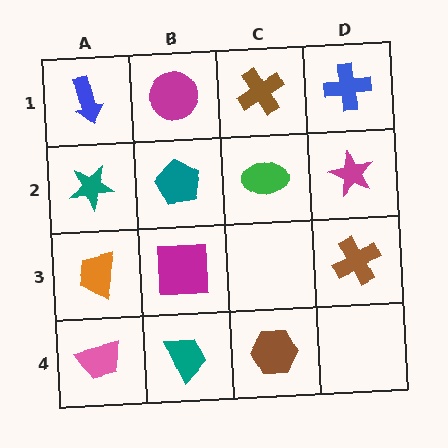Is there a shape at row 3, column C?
No, that cell is empty.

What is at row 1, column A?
A blue arrow.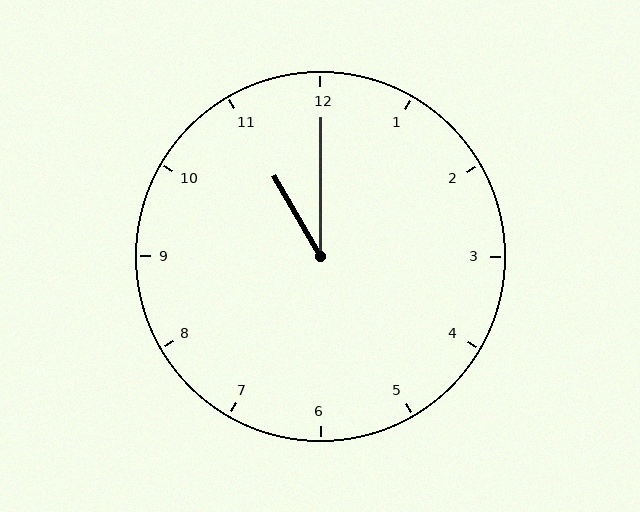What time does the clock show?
11:00.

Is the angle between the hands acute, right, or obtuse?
It is acute.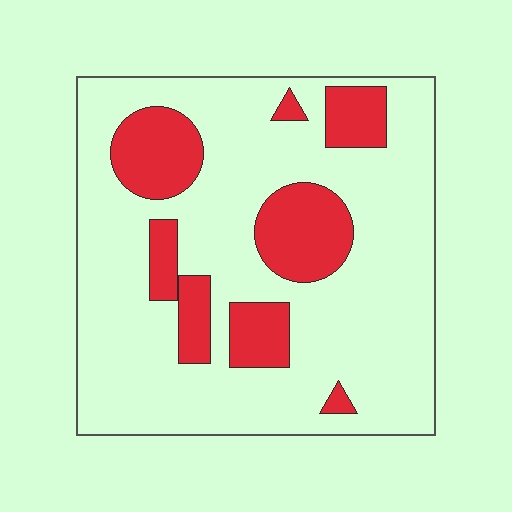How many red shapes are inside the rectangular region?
8.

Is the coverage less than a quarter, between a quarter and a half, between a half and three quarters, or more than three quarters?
Less than a quarter.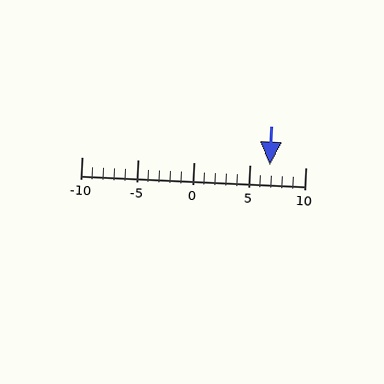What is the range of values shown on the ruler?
The ruler shows values from -10 to 10.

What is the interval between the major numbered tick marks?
The major tick marks are spaced 5 units apart.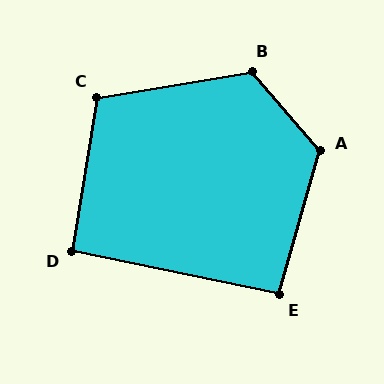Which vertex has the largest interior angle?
A, at approximately 124 degrees.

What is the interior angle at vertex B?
Approximately 121 degrees (obtuse).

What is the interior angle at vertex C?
Approximately 108 degrees (obtuse).